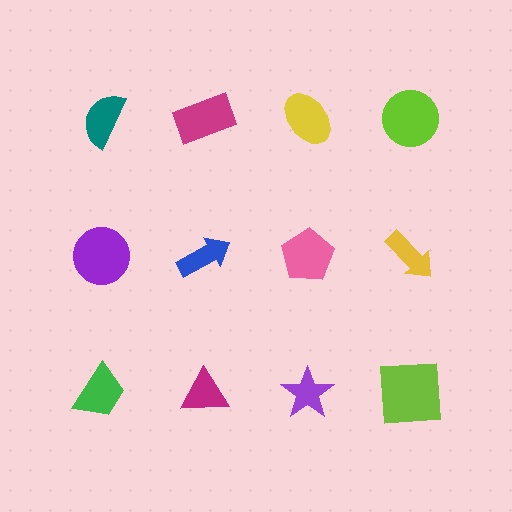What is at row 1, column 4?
A lime circle.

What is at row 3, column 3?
A purple star.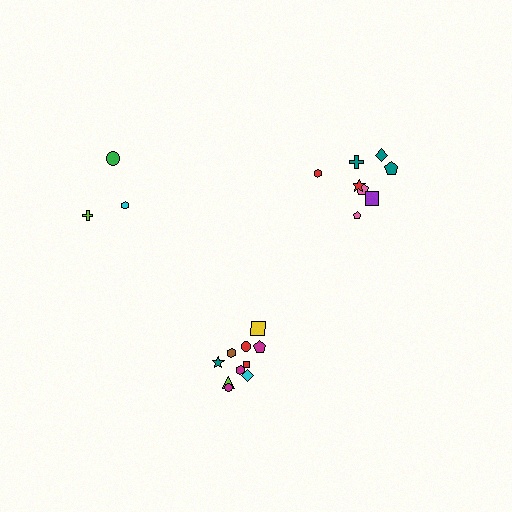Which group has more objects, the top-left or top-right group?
The top-right group.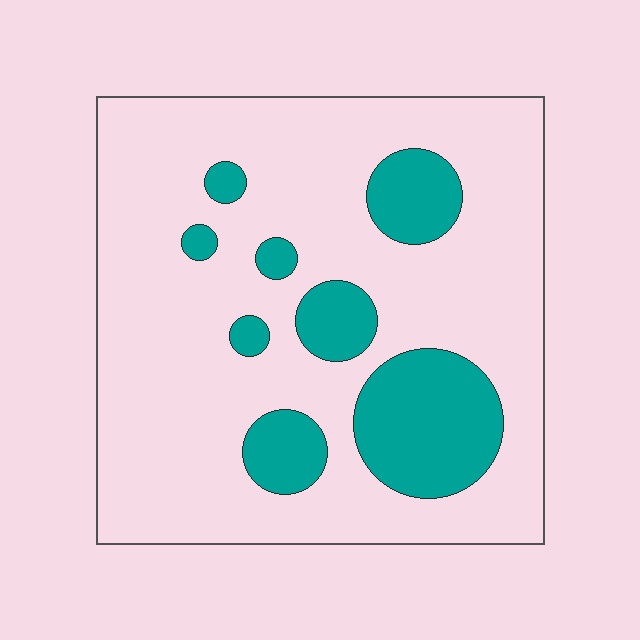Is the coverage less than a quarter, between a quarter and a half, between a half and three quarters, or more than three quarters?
Less than a quarter.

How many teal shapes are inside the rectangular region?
8.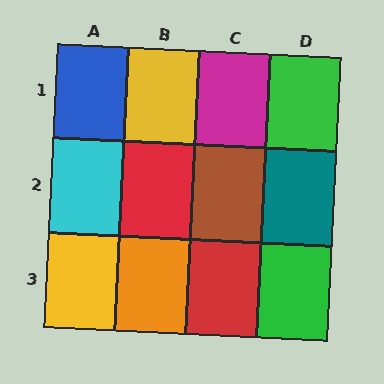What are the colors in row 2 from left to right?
Cyan, red, brown, teal.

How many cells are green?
2 cells are green.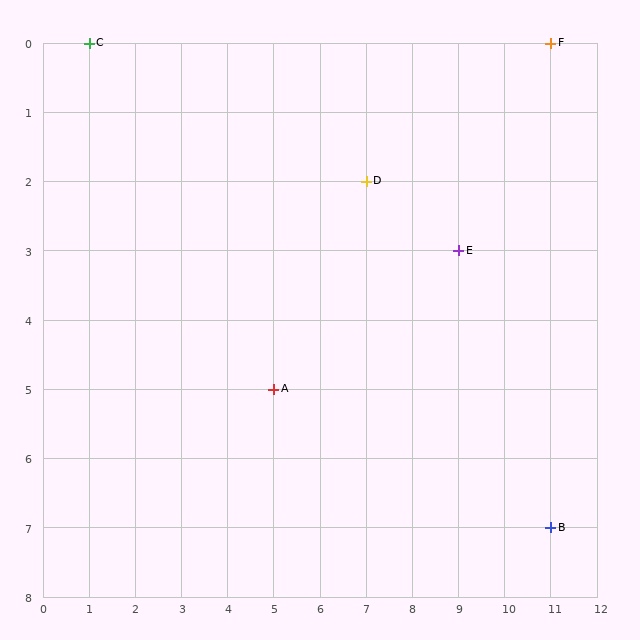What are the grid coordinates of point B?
Point B is at grid coordinates (11, 7).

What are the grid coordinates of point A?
Point A is at grid coordinates (5, 5).